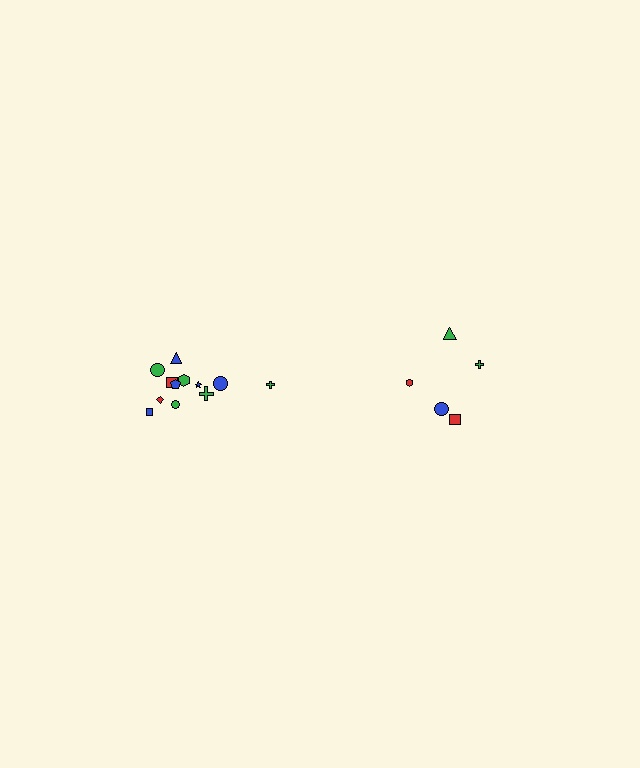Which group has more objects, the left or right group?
The left group.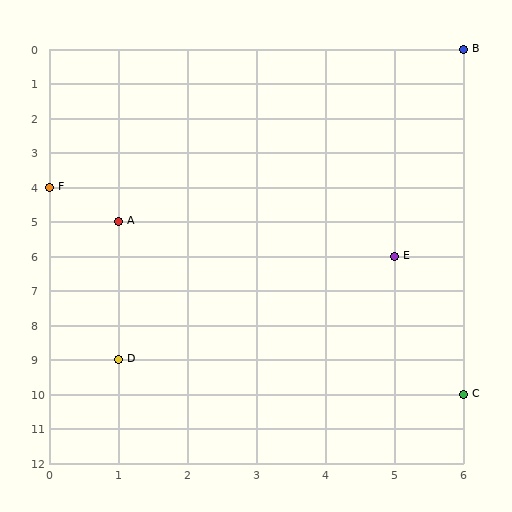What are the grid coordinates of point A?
Point A is at grid coordinates (1, 5).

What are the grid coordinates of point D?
Point D is at grid coordinates (1, 9).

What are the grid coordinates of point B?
Point B is at grid coordinates (6, 0).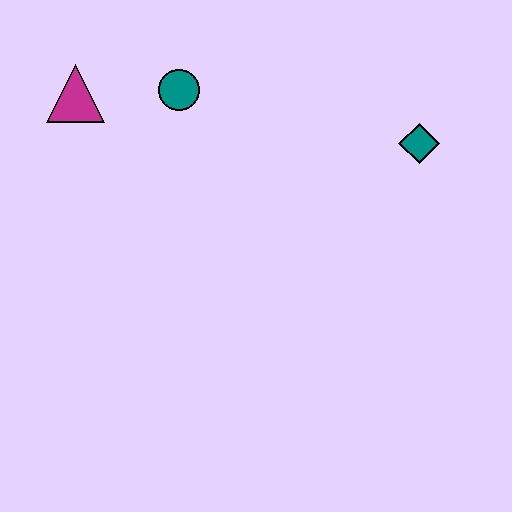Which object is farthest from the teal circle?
The teal diamond is farthest from the teal circle.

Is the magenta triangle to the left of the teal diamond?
Yes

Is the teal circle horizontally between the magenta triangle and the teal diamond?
Yes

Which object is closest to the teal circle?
The magenta triangle is closest to the teal circle.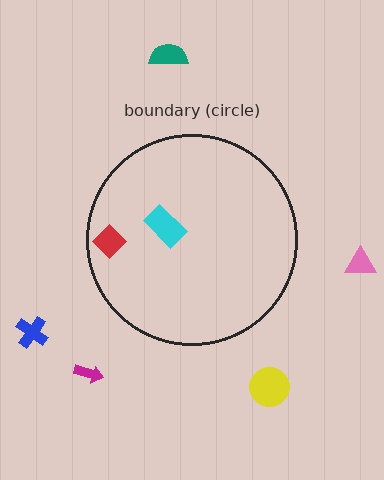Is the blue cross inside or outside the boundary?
Outside.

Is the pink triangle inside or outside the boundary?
Outside.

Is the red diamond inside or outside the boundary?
Inside.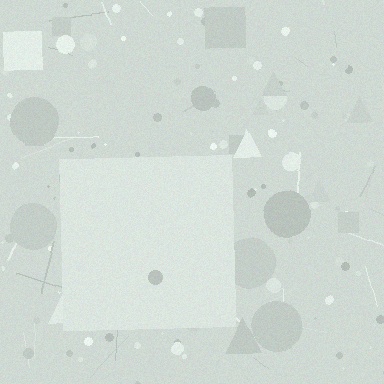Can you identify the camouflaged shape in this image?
The camouflaged shape is a square.